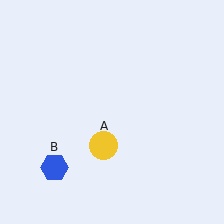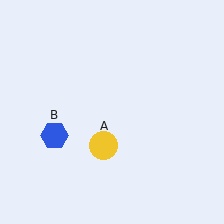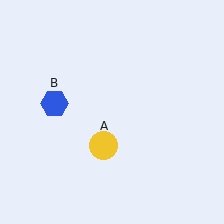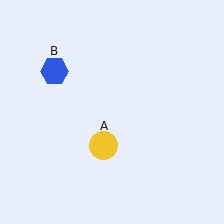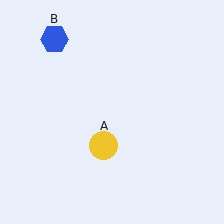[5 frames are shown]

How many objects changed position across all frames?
1 object changed position: blue hexagon (object B).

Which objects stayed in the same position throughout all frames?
Yellow circle (object A) remained stationary.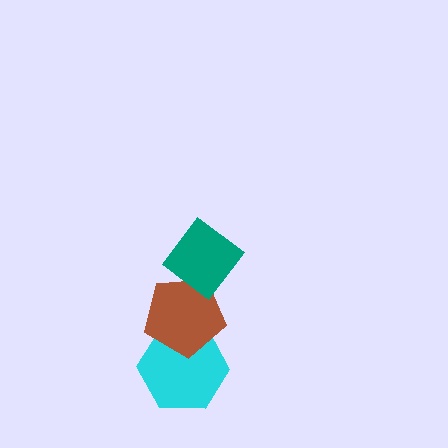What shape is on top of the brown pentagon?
The teal diamond is on top of the brown pentagon.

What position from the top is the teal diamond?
The teal diamond is 1st from the top.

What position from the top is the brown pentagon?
The brown pentagon is 2nd from the top.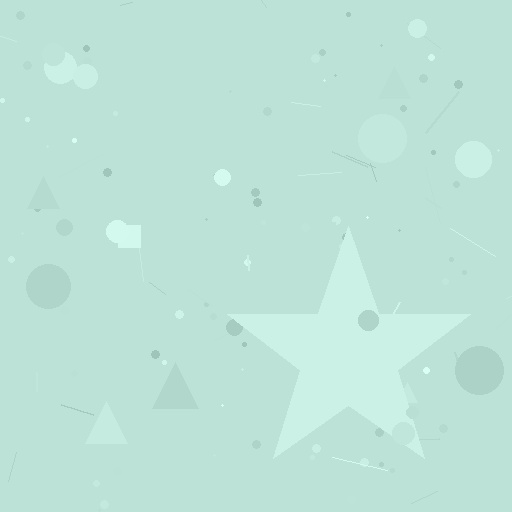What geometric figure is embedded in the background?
A star is embedded in the background.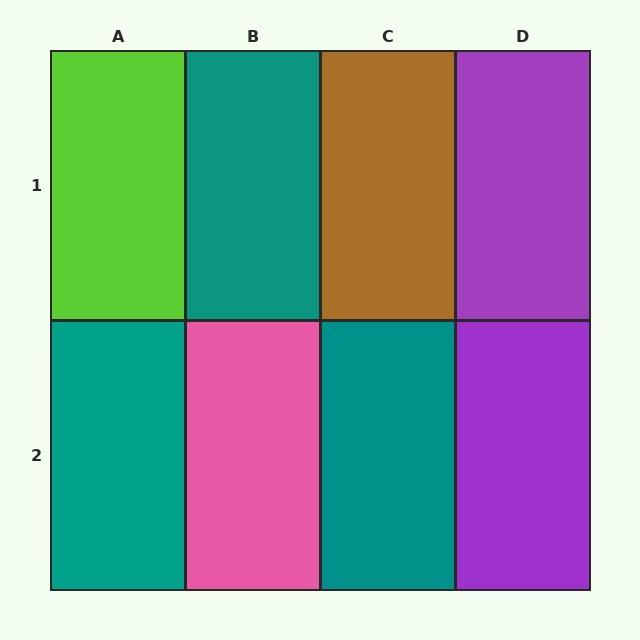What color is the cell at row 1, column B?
Teal.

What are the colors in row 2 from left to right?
Teal, pink, teal, purple.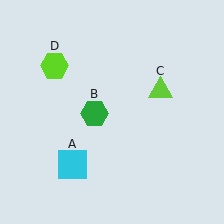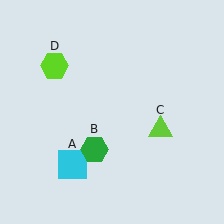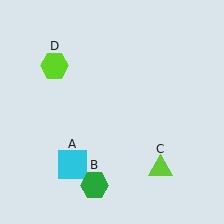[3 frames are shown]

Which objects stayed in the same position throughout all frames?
Cyan square (object A) and lime hexagon (object D) remained stationary.